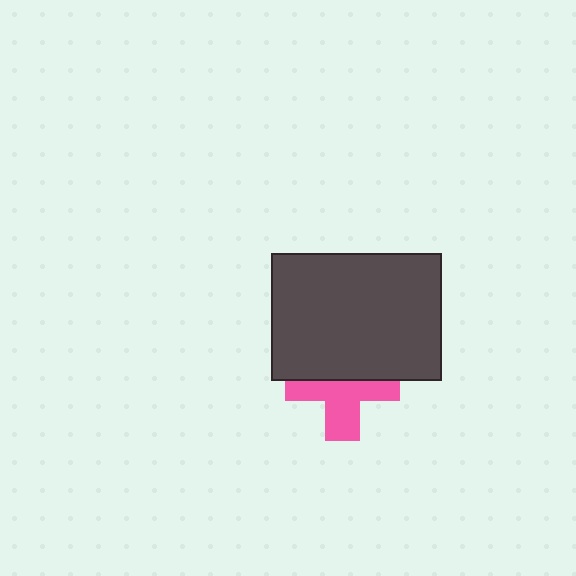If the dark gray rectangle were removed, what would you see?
You would see the complete pink cross.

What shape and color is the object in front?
The object in front is a dark gray rectangle.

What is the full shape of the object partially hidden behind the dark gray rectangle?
The partially hidden object is a pink cross.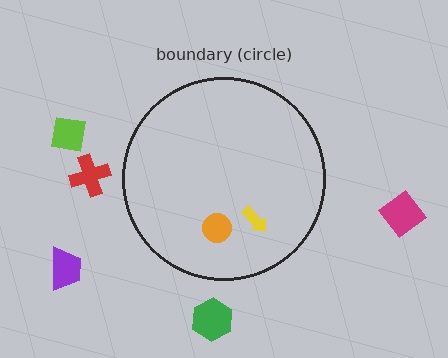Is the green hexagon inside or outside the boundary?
Outside.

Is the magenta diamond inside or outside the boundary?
Outside.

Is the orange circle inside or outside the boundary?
Inside.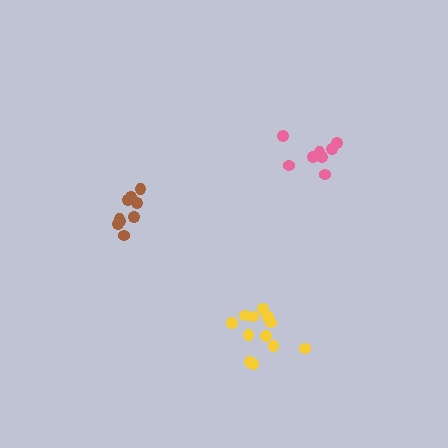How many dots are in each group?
Group 1: 9 dots, Group 2: 12 dots, Group 3: 8 dots (29 total).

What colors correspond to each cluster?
The clusters are colored: brown, yellow, pink.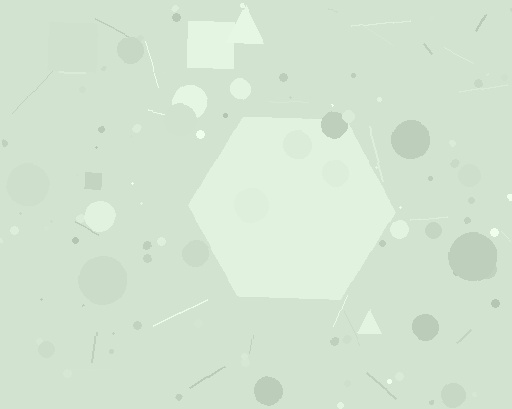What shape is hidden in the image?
A hexagon is hidden in the image.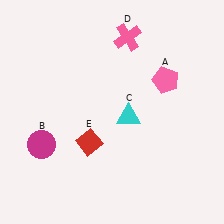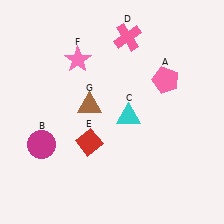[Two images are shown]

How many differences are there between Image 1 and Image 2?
There are 2 differences between the two images.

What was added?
A pink star (F), a brown triangle (G) were added in Image 2.